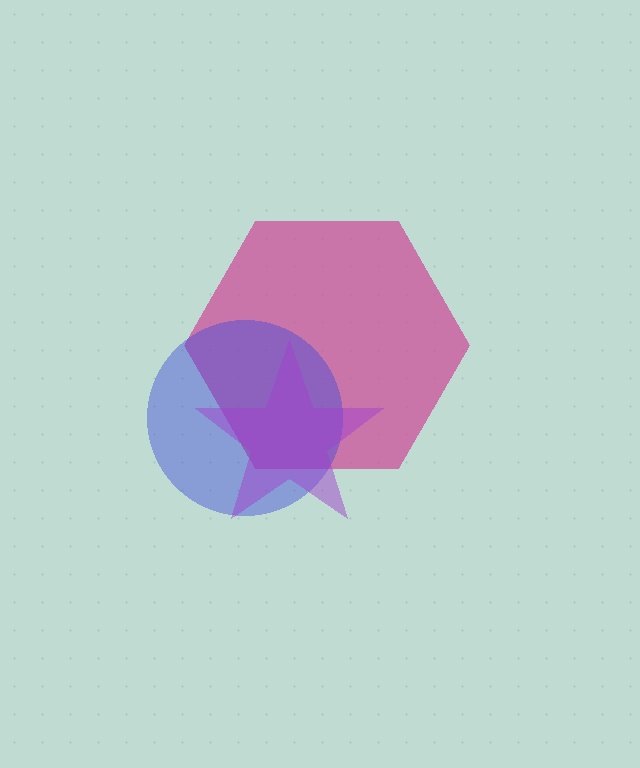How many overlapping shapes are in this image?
There are 3 overlapping shapes in the image.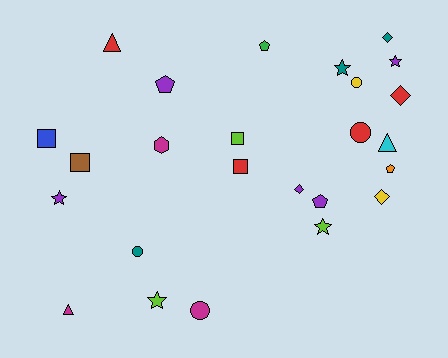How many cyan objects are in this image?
There is 1 cyan object.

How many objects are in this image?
There are 25 objects.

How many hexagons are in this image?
There is 1 hexagon.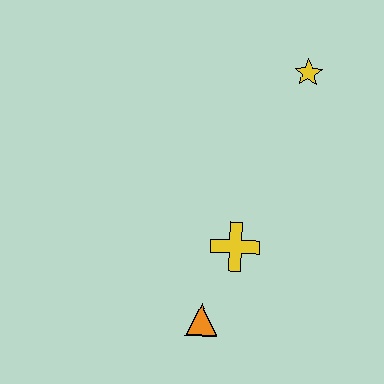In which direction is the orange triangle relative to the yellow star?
The orange triangle is below the yellow star.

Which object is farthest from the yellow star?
The orange triangle is farthest from the yellow star.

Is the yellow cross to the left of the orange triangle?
No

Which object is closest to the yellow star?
The yellow cross is closest to the yellow star.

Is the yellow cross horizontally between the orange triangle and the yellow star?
Yes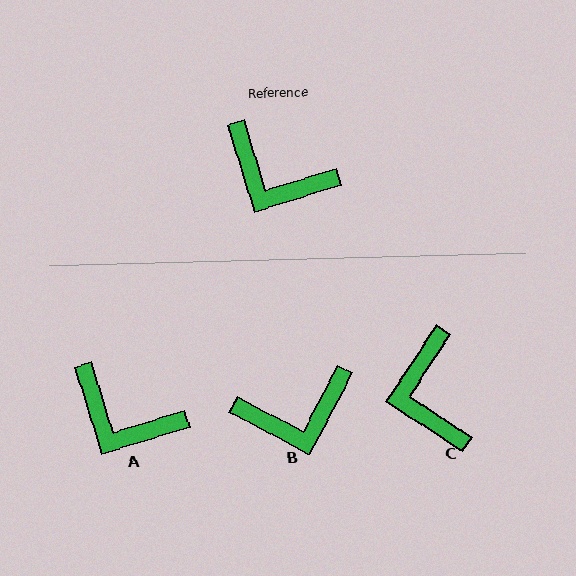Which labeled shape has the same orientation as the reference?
A.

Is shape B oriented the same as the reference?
No, it is off by about 45 degrees.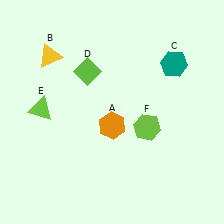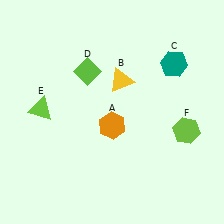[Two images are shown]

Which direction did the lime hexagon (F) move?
The lime hexagon (F) moved right.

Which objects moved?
The objects that moved are: the yellow triangle (B), the lime hexagon (F).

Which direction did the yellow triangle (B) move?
The yellow triangle (B) moved right.